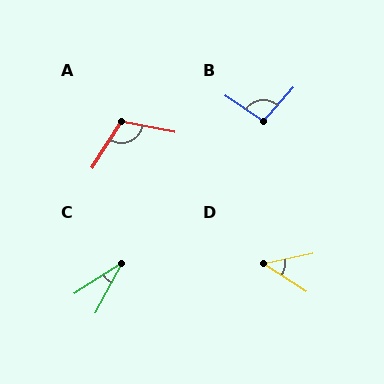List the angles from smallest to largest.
C (29°), D (45°), B (98°), A (111°).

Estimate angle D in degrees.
Approximately 45 degrees.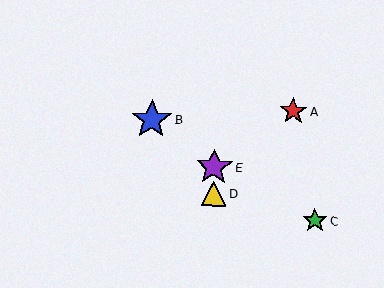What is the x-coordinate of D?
Object D is at x≈213.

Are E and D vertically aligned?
Yes, both are at x≈214.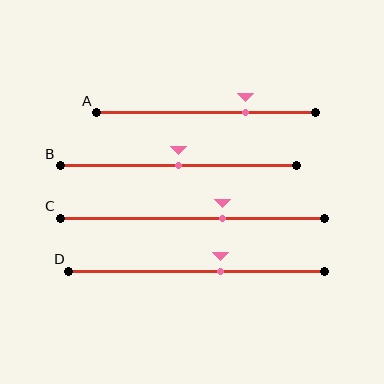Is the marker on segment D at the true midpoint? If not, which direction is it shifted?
No, the marker on segment D is shifted to the right by about 9% of the segment length.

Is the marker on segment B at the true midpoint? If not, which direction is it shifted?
Yes, the marker on segment B is at the true midpoint.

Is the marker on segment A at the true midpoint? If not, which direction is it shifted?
No, the marker on segment A is shifted to the right by about 18% of the segment length.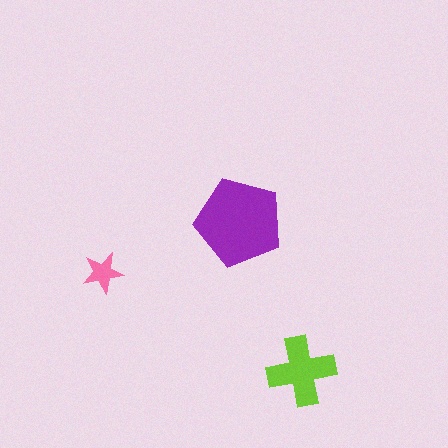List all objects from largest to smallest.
The purple pentagon, the lime cross, the pink star.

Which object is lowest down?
The lime cross is bottommost.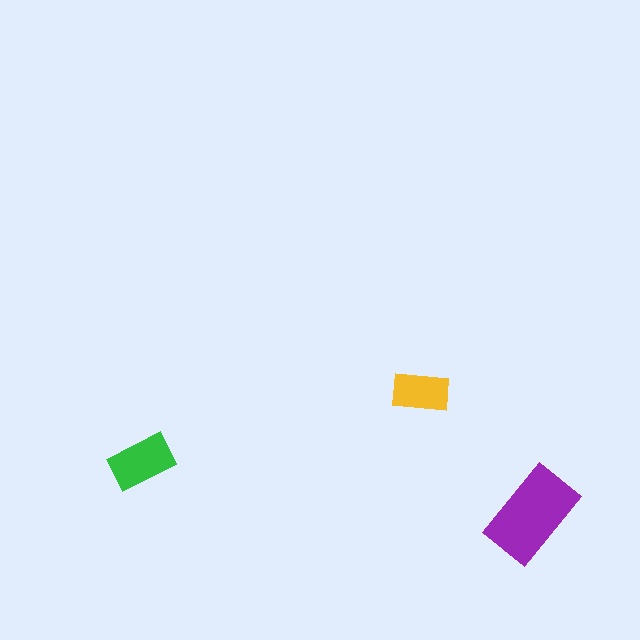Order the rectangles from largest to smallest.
the purple one, the green one, the yellow one.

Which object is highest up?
The yellow rectangle is topmost.